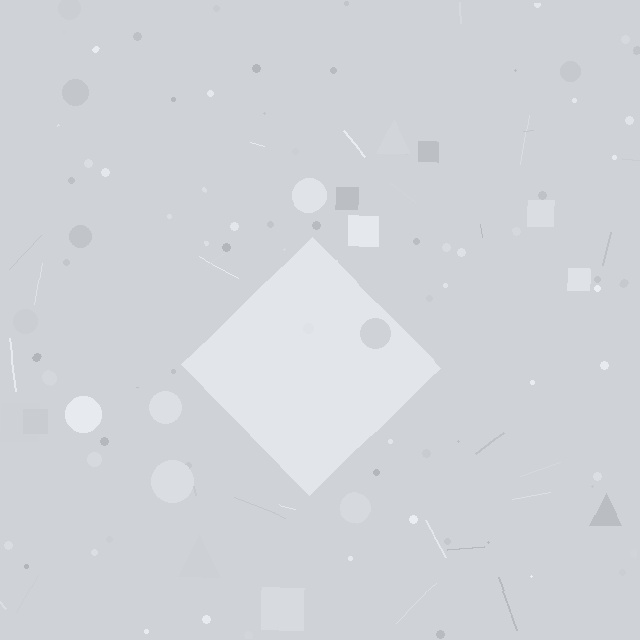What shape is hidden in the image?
A diamond is hidden in the image.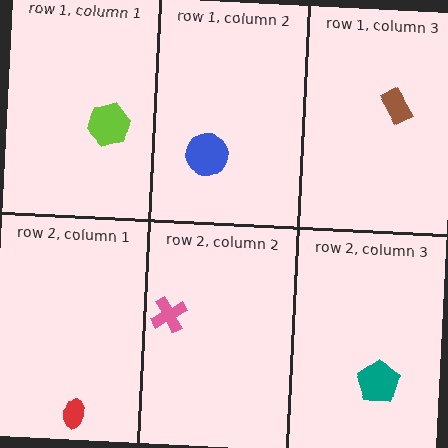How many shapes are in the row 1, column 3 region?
1.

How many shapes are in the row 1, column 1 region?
1.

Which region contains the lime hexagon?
The row 1, column 1 region.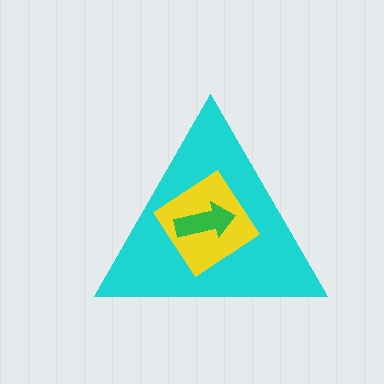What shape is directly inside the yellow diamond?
The green arrow.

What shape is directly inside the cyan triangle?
The yellow diamond.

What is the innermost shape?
The green arrow.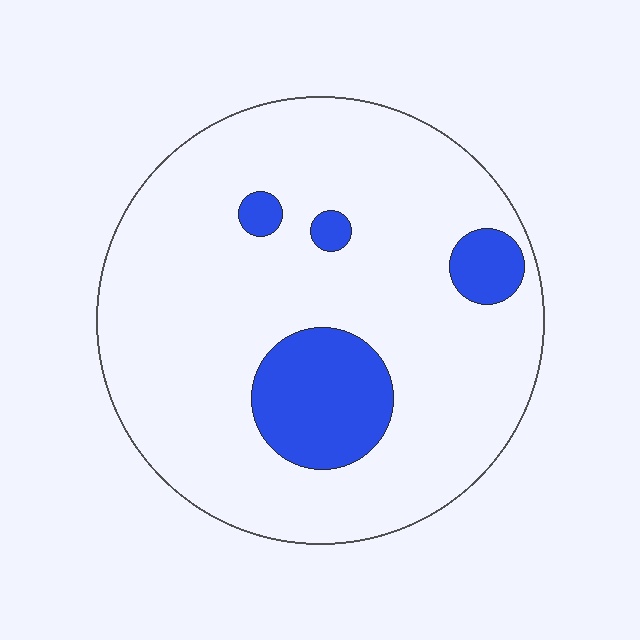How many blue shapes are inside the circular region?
4.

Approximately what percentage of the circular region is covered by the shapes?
Approximately 15%.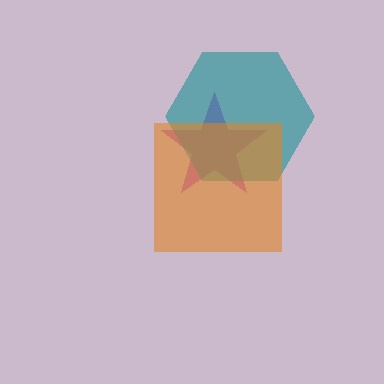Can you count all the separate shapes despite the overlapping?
Yes, there are 3 separate shapes.